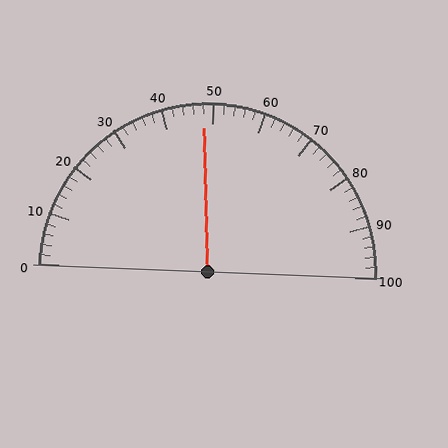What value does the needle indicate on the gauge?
The needle indicates approximately 48.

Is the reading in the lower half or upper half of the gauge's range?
The reading is in the lower half of the range (0 to 100).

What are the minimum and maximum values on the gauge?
The gauge ranges from 0 to 100.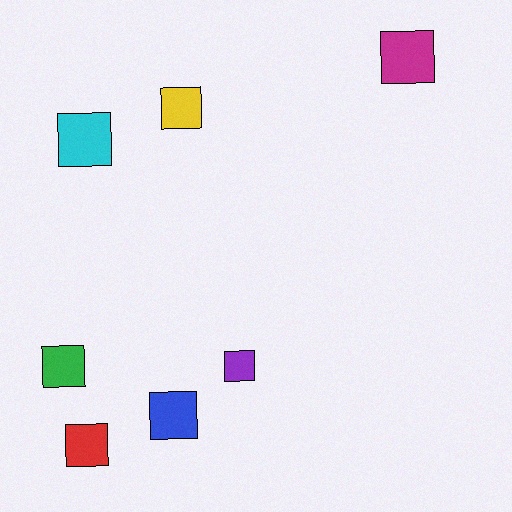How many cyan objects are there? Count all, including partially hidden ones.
There is 1 cyan object.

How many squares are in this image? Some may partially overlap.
There are 7 squares.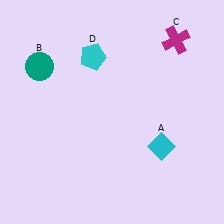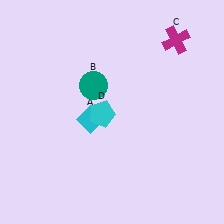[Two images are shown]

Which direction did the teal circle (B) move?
The teal circle (B) moved right.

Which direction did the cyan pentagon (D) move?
The cyan pentagon (D) moved down.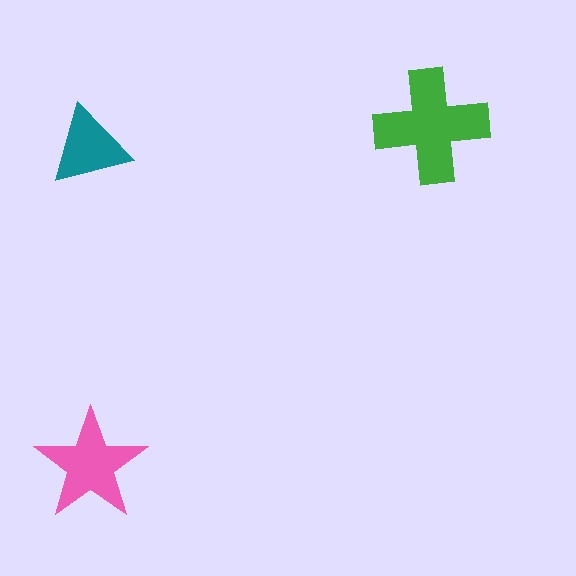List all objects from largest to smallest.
The green cross, the pink star, the teal triangle.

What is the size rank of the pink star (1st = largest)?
2nd.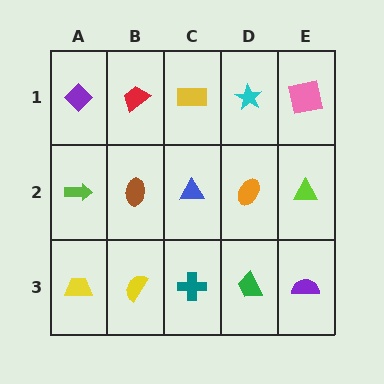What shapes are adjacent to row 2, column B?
A red trapezoid (row 1, column B), a yellow semicircle (row 3, column B), a lime arrow (row 2, column A), a blue triangle (row 2, column C).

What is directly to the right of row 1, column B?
A yellow rectangle.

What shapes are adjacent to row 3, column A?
A lime arrow (row 2, column A), a yellow semicircle (row 3, column B).